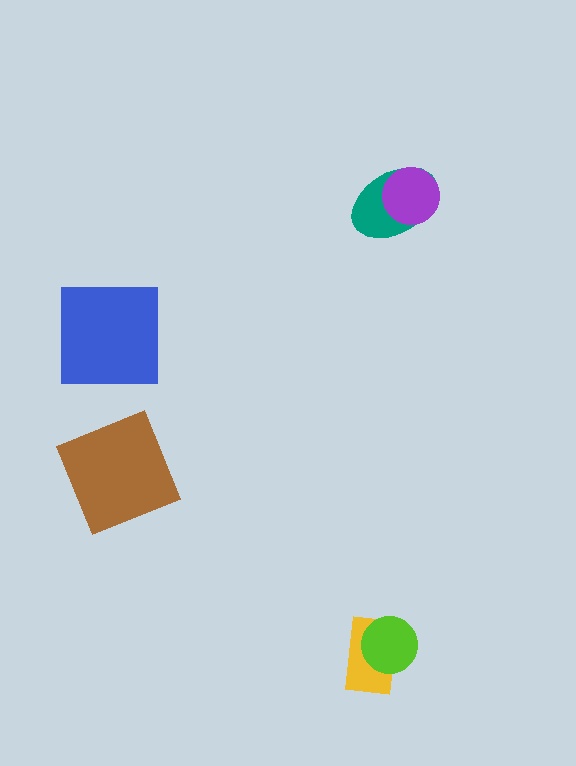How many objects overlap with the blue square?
0 objects overlap with the blue square.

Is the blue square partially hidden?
No, no other shape covers it.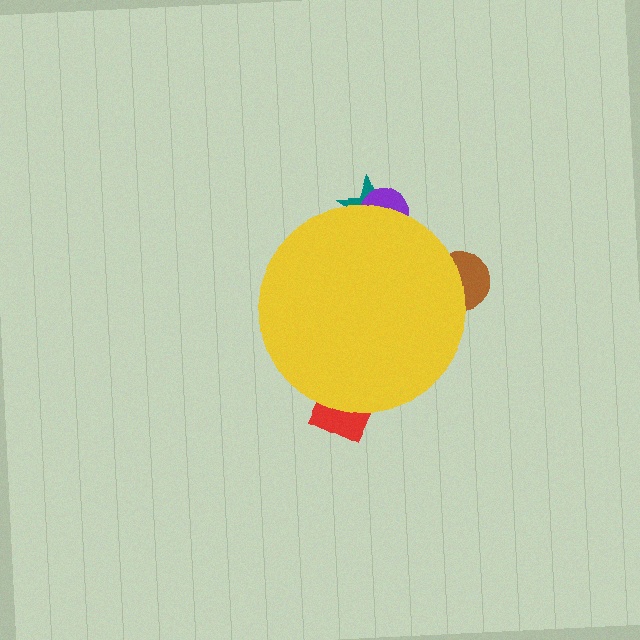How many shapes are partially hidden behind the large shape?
4 shapes are partially hidden.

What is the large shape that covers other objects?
A yellow circle.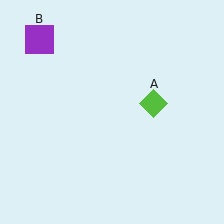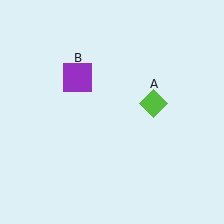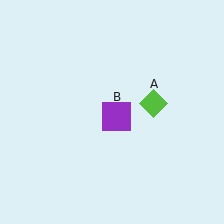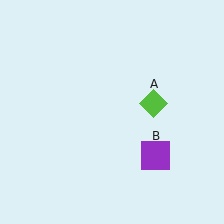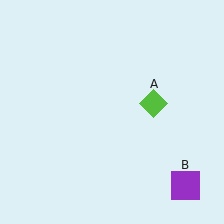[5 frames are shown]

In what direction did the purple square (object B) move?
The purple square (object B) moved down and to the right.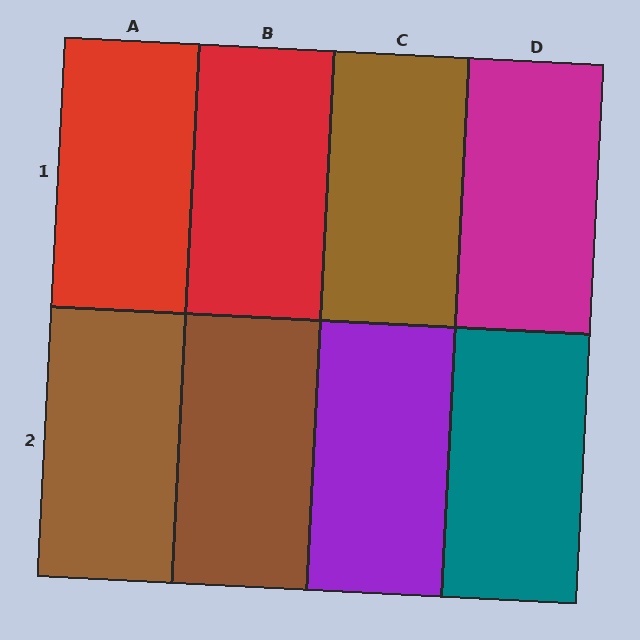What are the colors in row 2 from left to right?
Brown, brown, purple, teal.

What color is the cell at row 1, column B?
Red.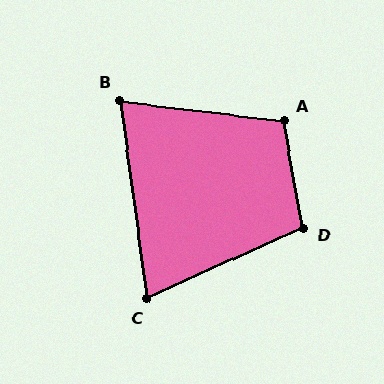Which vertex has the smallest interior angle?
C, at approximately 73 degrees.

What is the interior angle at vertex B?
Approximately 75 degrees (acute).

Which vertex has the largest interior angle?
A, at approximately 107 degrees.